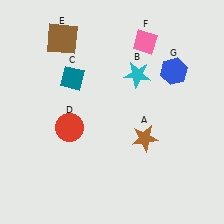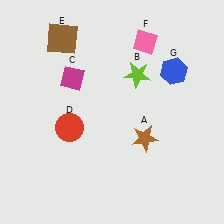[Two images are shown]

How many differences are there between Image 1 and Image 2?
There are 2 differences between the two images.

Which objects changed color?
B changed from cyan to lime. C changed from teal to magenta.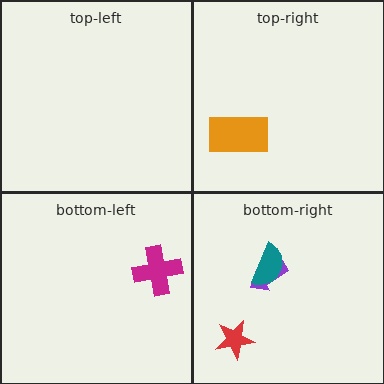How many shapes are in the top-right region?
1.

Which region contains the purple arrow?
The bottom-right region.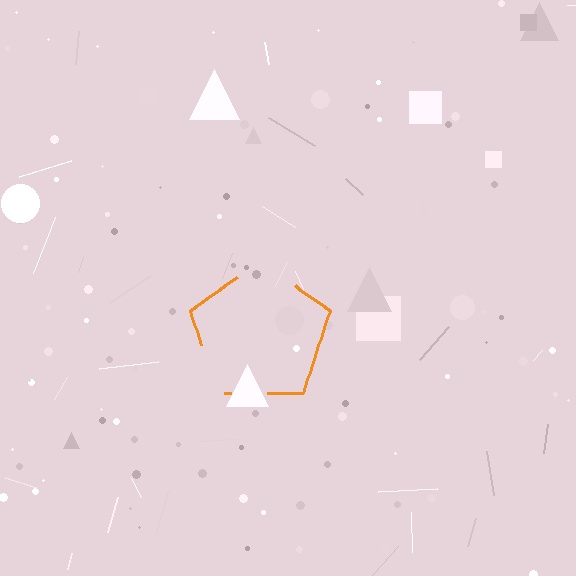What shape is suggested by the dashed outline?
The dashed outline suggests a pentagon.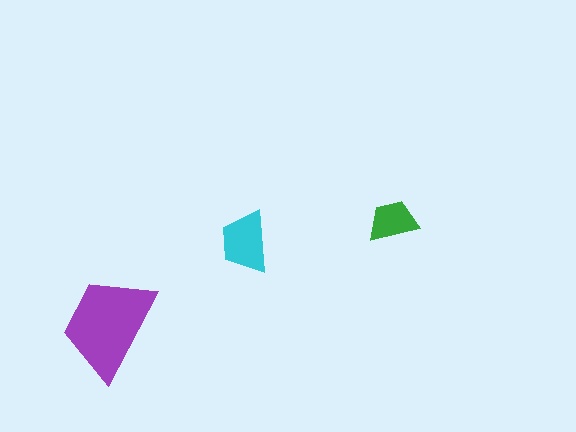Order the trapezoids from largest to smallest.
the purple one, the cyan one, the green one.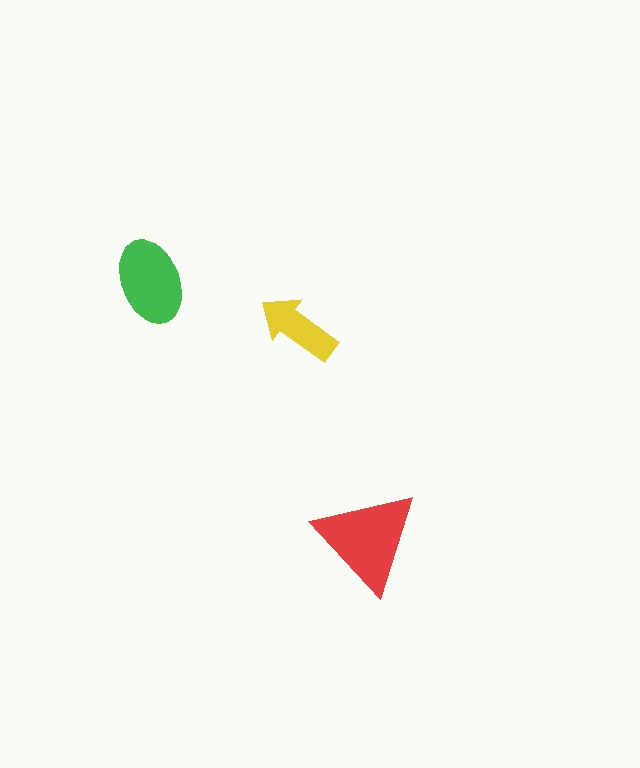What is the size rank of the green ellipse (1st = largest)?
2nd.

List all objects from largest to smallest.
The red triangle, the green ellipse, the yellow arrow.